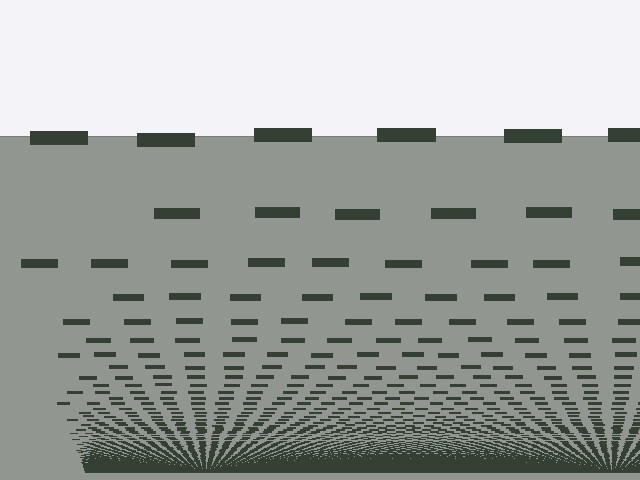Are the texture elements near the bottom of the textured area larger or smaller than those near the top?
Smaller. The gradient is inverted — elements near the bottom are smaller and denser.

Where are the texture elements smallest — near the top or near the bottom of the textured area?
Near the bottom.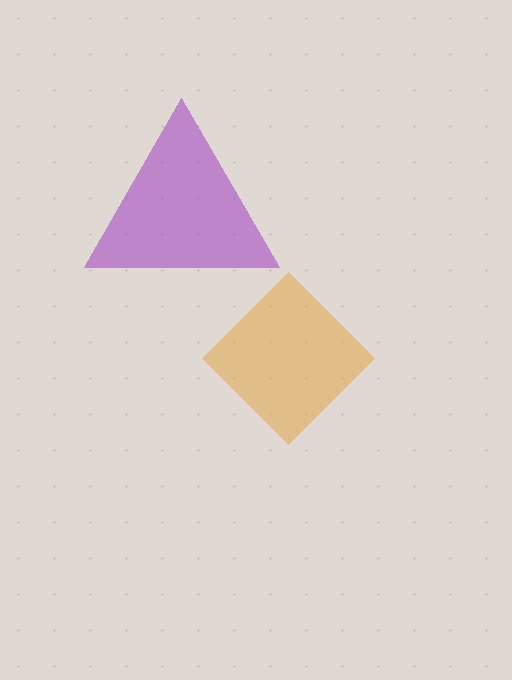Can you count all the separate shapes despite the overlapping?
Yes, there are 2 separate shapes.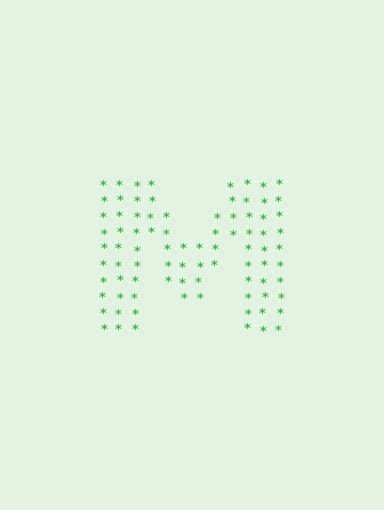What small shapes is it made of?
It is made of small asterisks.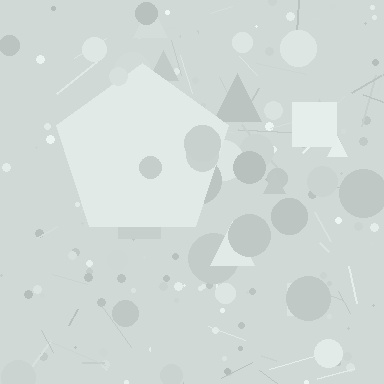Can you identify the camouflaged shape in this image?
The camouflaged shape is a pentagon.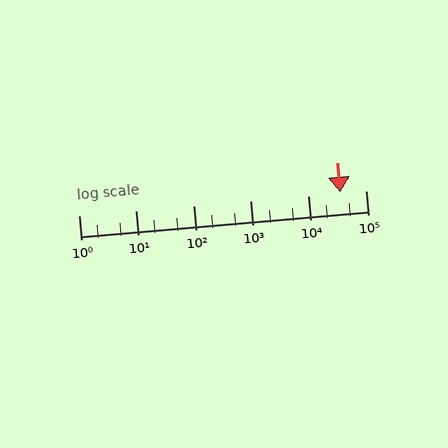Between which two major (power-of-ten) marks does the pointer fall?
The pointer is between 10000 and 100000.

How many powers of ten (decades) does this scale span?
The scale spans 5 decades, from 1 to 100000.